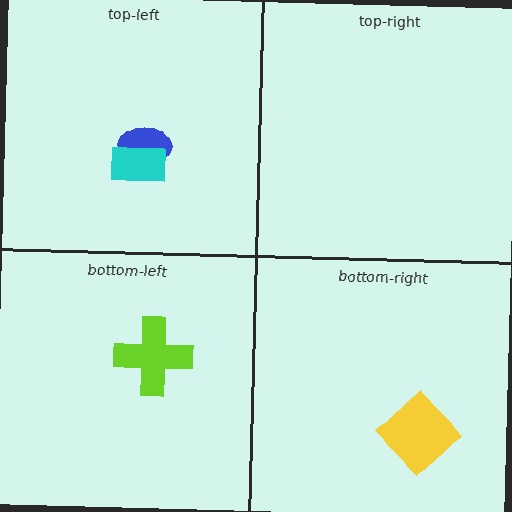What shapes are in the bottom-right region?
The yellow diamond.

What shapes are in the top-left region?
The blue ellipse, the cyan rectangle.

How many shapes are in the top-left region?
2.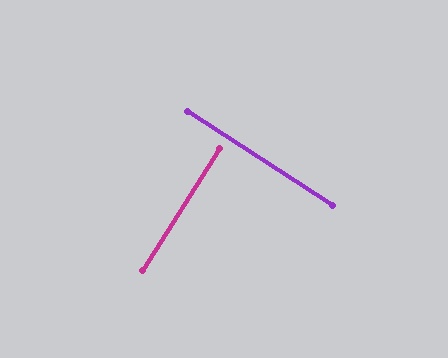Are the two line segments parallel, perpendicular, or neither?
Perpendicular — they meet at approximately 89°.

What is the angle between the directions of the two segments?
Approximately 89 degrees.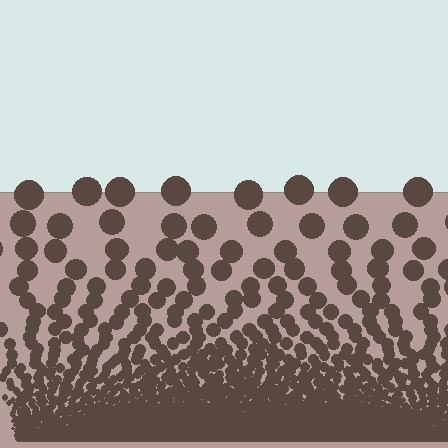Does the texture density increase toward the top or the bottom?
Density increases toward the bottom.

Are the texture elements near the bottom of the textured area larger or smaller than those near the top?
Smaller. The gradient is inverted — elements near the bottom are smaller and denser.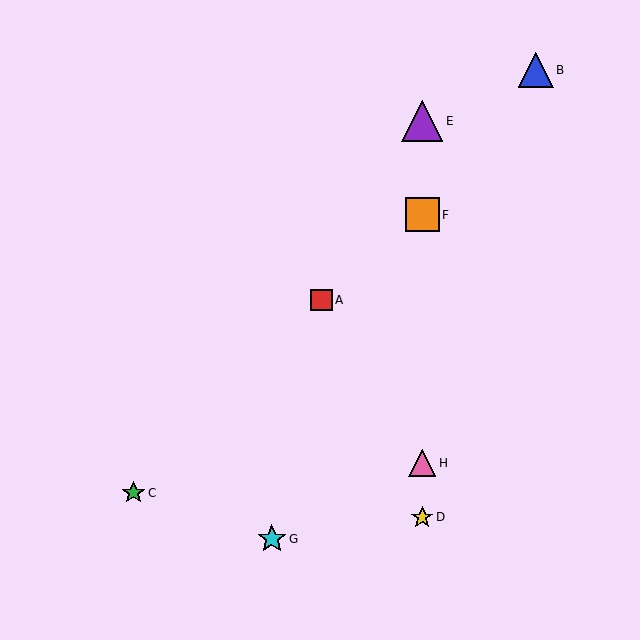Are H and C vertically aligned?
No, H is at x≈422 and C is at x≈133.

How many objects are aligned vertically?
4 objects (D, E, F, H) are aligned vertically.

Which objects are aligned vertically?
Objects D, E, F, H are aligned vertically.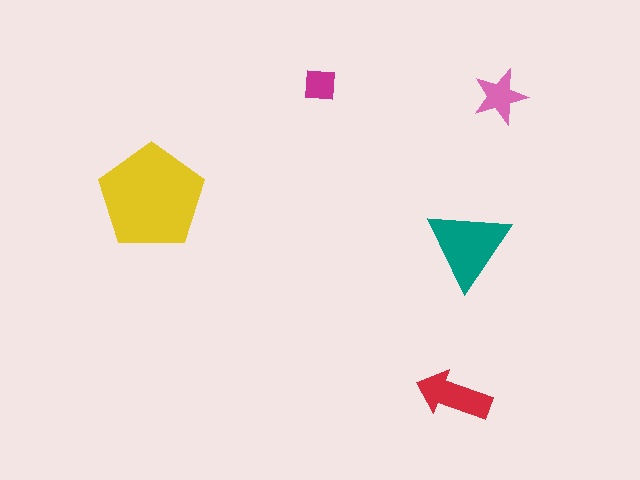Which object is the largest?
The yellow pentagon.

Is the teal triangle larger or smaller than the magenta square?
Larger.